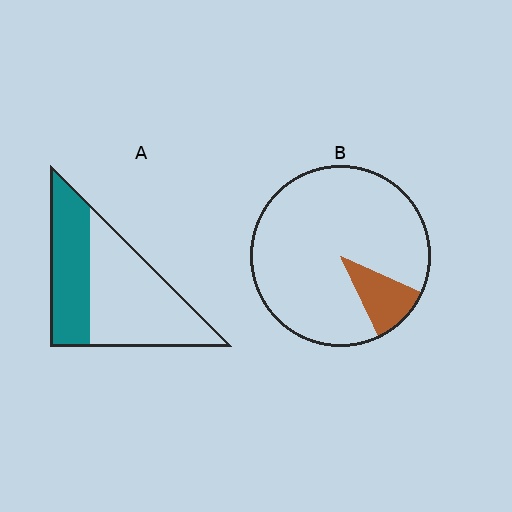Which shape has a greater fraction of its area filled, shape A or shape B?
Shape A.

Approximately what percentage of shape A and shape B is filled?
A is approximately 40% and B is approximately 10%.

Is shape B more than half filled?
No.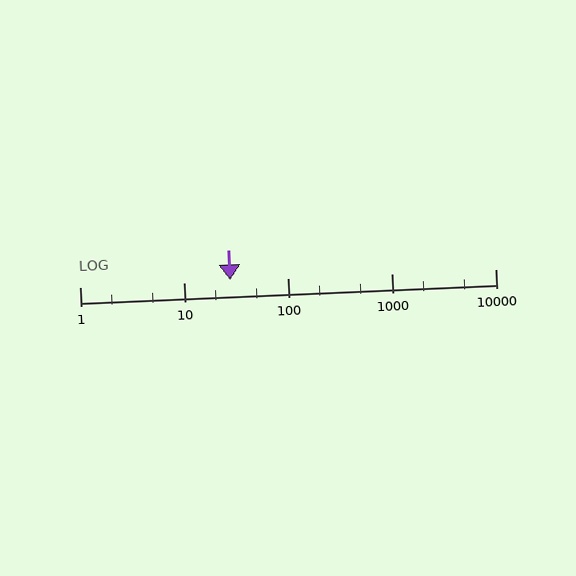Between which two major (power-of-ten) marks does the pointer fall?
The pointer is between 10 and 100.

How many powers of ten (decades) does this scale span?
The scale spans 4 decades, from 1 to 10000.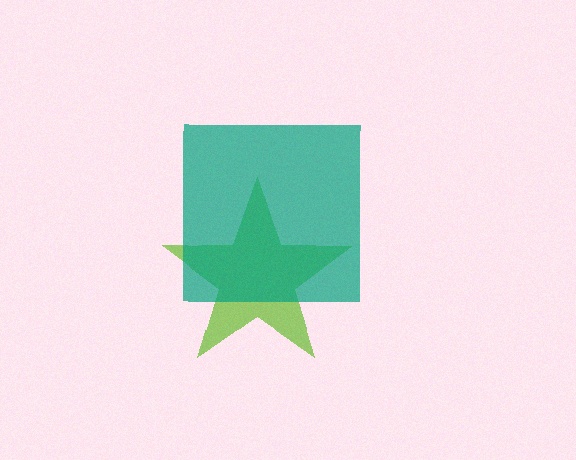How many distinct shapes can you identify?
There are 2 distinct shapes: a lime star, a teal square.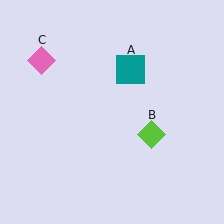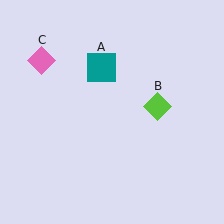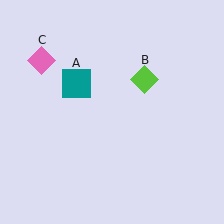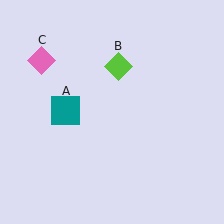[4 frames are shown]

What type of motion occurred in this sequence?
The teal square (object A), lime diamond (object B) rotated counterclockwise around the center of the scene.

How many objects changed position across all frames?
2 objects changed position: teal square (object A), lime diamond (object B).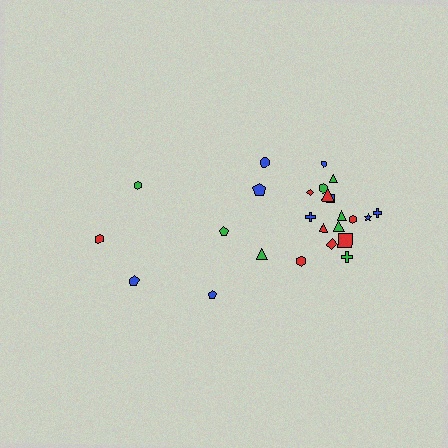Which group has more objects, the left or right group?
The right group.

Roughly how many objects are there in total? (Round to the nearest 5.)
Roughly 25 objects in total.